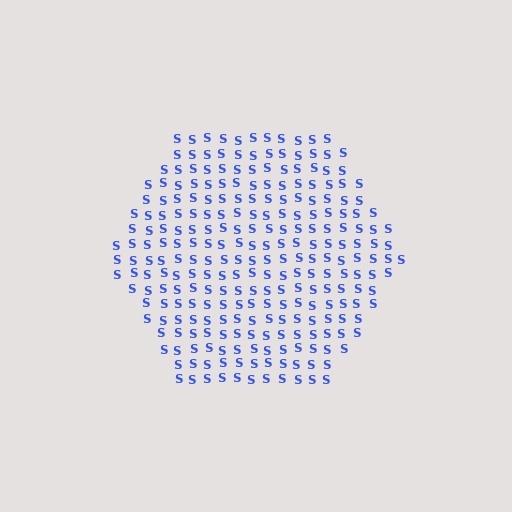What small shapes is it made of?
It is made of small letter S's.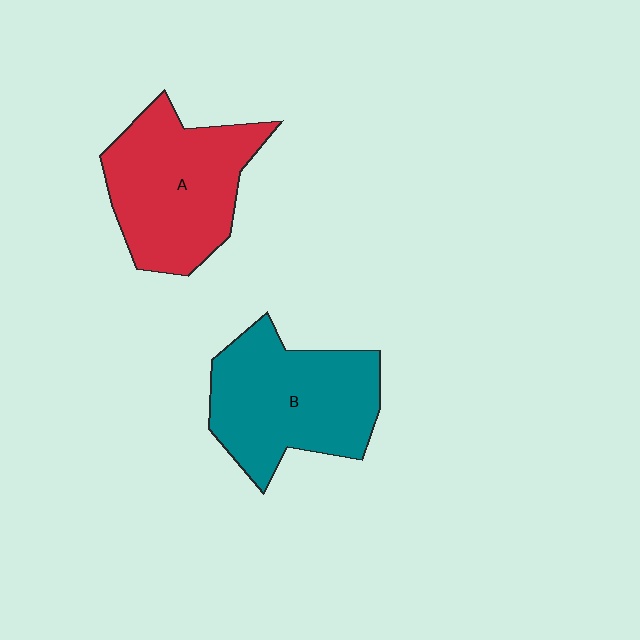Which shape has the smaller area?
Shape A (red).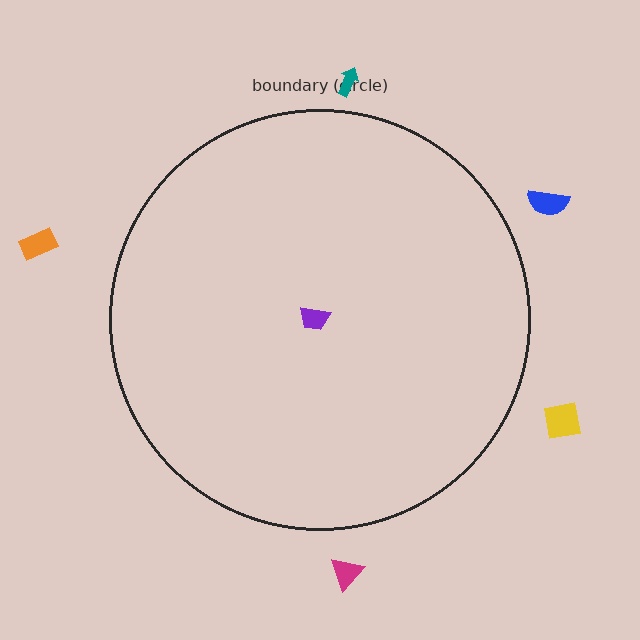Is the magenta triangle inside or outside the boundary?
Outside.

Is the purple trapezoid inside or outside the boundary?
Inside.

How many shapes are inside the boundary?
1 inside, 5 outside.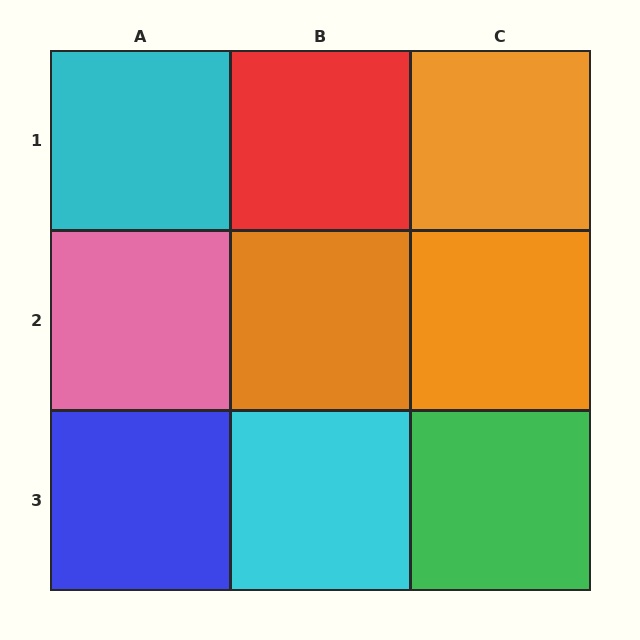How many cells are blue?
1 cell is blue.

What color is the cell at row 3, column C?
Green.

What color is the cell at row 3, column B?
Cyan.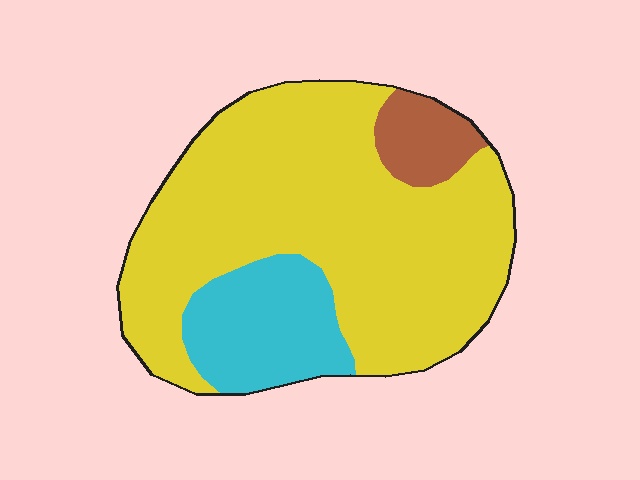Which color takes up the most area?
Yellow, at roughly 75%.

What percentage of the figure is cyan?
Cyan covers around 20% of the figure.